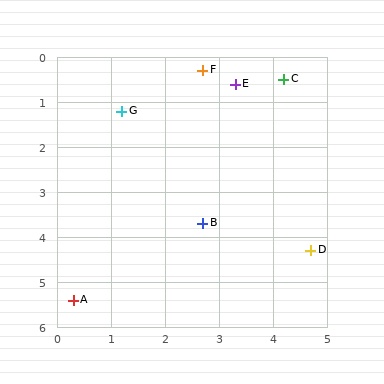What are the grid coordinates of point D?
Point D is at approximately (4.7, 4.3).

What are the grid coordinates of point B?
Point B is at approximately (2.7, 3.7).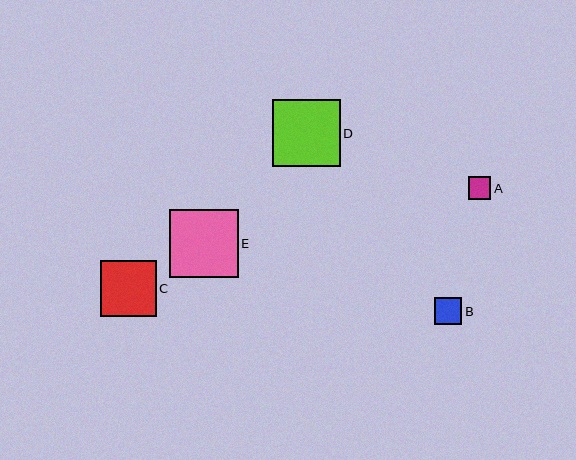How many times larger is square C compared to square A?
Square C is approximately 2.5 times the size of square A.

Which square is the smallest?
Square A is the smallest with a size of approximately 22 pixels.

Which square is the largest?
Square E is the largest with a size of approximately 68 pixels.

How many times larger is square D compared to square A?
Square D is approximately 3.0 times the size of square A.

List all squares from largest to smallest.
From largest to smallest: E, D, C, B, A.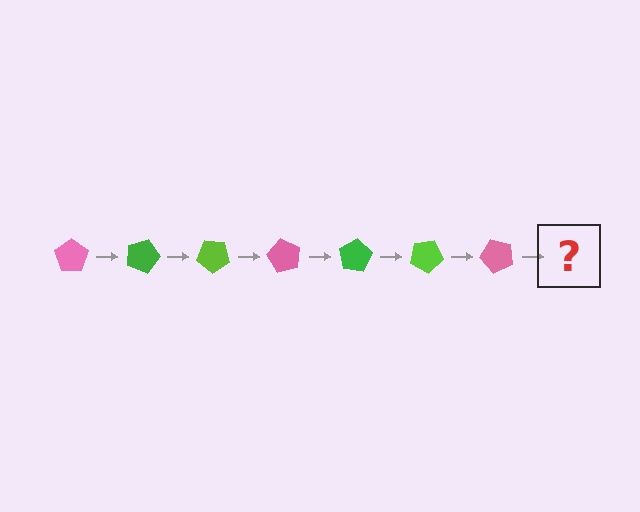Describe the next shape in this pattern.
It should be a green pentagon, rotated 140 degrees from the start.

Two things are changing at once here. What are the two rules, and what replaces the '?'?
The two rules are that it rotates 20 degrees each step and the color cycles through pink, green, and lime. The '?' should be a green pentagon, rotated 140 degrees from the start.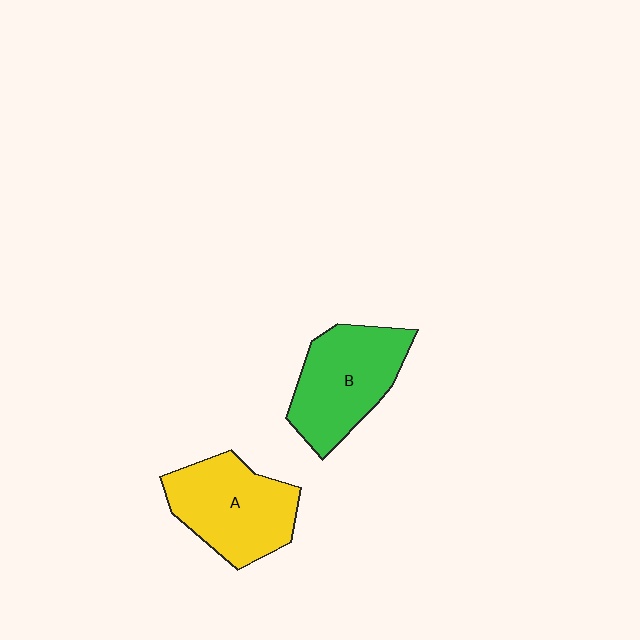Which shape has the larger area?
Shape A (yellow).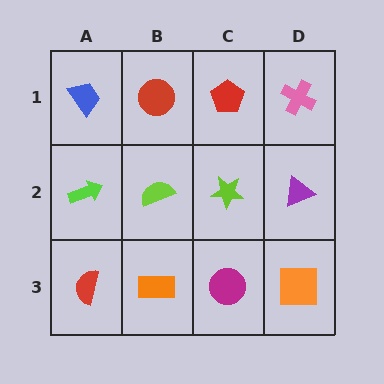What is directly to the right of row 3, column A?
An orange rectangle.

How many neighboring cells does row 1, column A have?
2.